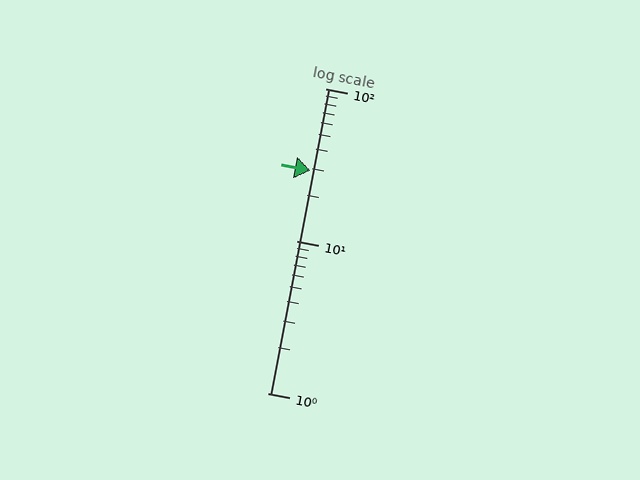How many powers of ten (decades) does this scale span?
The scale spans 2 decades, from 1 to 100.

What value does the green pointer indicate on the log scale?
The pointer indicates approximately 29.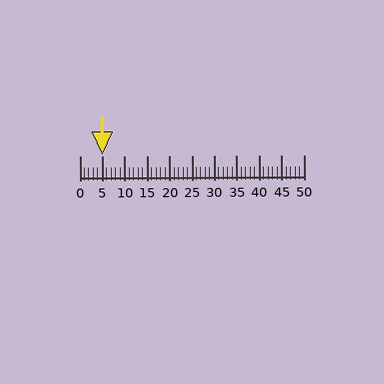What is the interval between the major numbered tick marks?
The major tick marks are spaced 5 units apart.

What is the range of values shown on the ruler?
The ruler shows values from 0 to 50.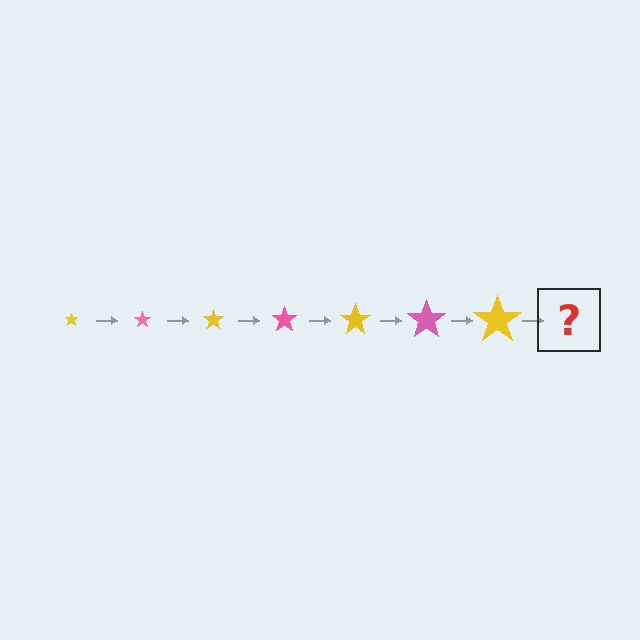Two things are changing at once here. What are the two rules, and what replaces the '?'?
The two rules are that the star grows larger each step and the color cycles through yellow and pink. The '?' should be a pink star, larger than the previous one.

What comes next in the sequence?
The next element should be a pink star, larger than the previous one.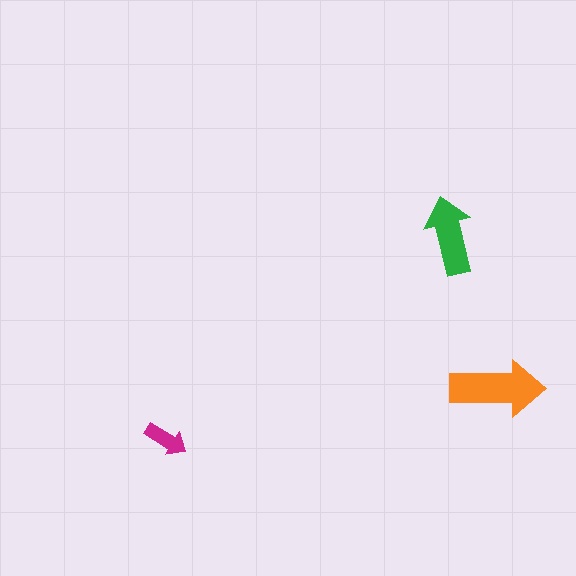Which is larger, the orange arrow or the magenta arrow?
The orange one.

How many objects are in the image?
There are 3 objects in the image.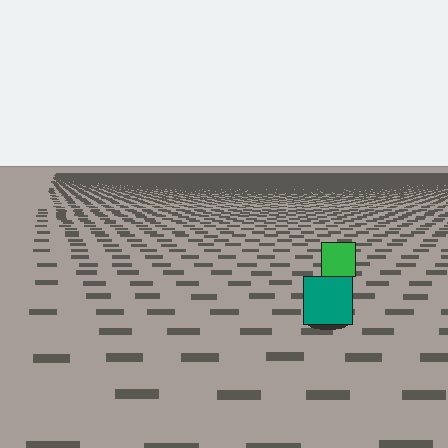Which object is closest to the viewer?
The teal square is closest. The texture marks near it are larger and more spread out.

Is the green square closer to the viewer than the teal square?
No. The teal square is closer — you can tell from the texture gradient: the ground texture is coarser near it.